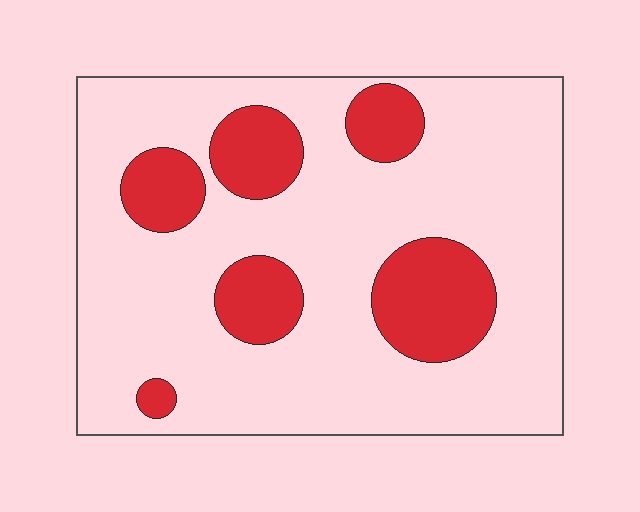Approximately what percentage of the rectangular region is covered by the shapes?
Approximately 20%.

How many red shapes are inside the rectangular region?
6.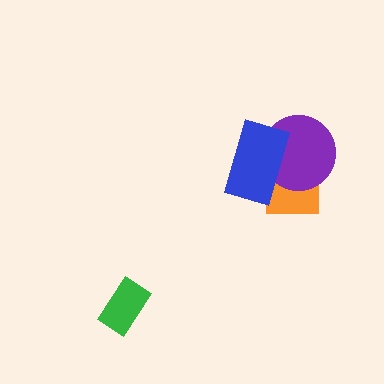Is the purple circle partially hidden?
Yes, it is partially covered by another shape.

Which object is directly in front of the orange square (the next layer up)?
The purple circle is directly in front of the orange square.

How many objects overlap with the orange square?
2 objects overlap with the orange square.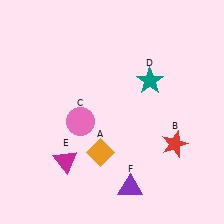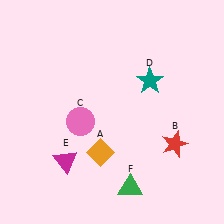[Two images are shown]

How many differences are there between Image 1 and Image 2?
There is 1 difference between the two images.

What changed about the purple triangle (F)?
In Image 1, F is purple. In Image 2, it changed to green.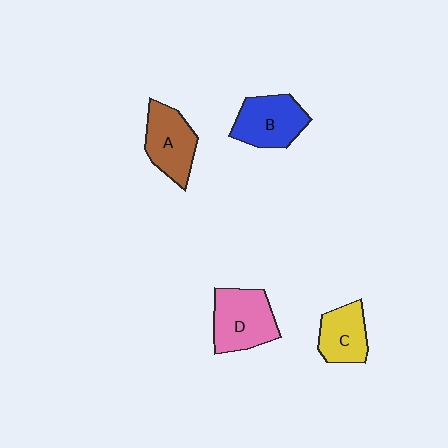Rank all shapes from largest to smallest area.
From largest to smallest: D (pink), B (blue), A (brown), C (yellow).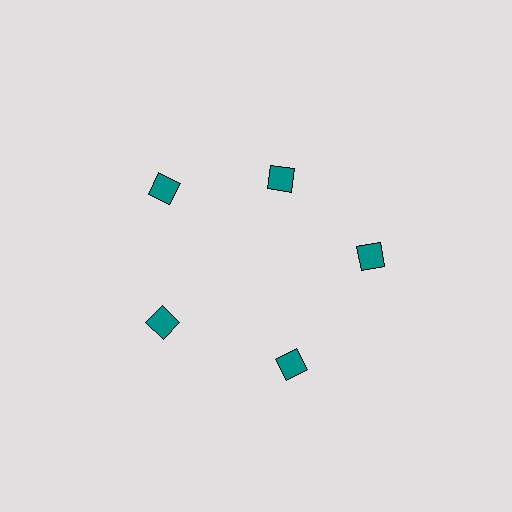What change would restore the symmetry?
The symmetry would be restored by moving it outward, back onto the ring so that all 5 squares sit at equal angles and equal distance from the center.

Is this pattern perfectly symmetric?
No. The 5 teal squares are arranged in a ring, but one element near the 1 o'clock position is pulled inward toward the center, breaking the 5-fold rotational symmetry.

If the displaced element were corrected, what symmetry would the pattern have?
It would have 5-fold rotational symmetry — the pattern would map onto itself every 72 degrees.